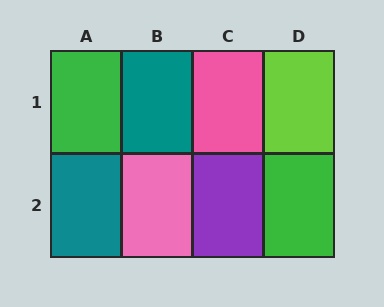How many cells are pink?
2 cells are pink.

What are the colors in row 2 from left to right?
Teal, pink, purple, green.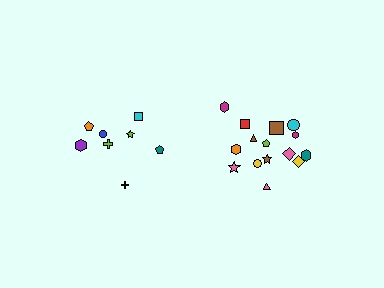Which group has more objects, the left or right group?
The right group.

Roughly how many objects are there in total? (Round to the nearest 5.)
Roughly 25 objects in total.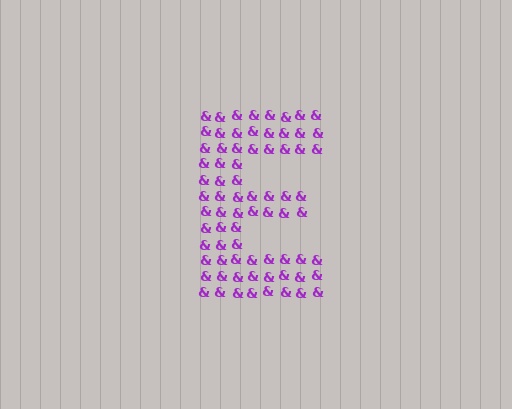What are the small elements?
The small elements are ampersands.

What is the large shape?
The large shape is the letter E.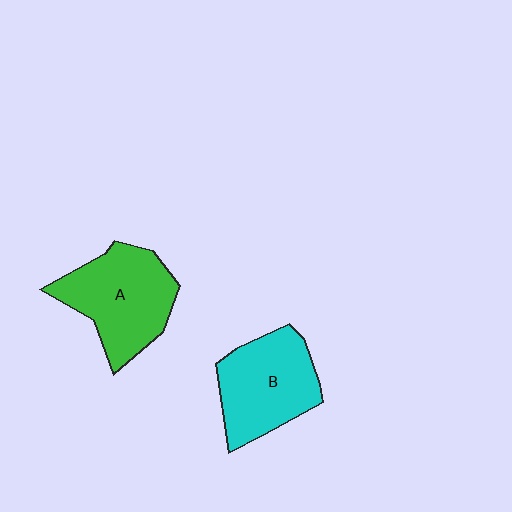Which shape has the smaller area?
Shape B (cyan).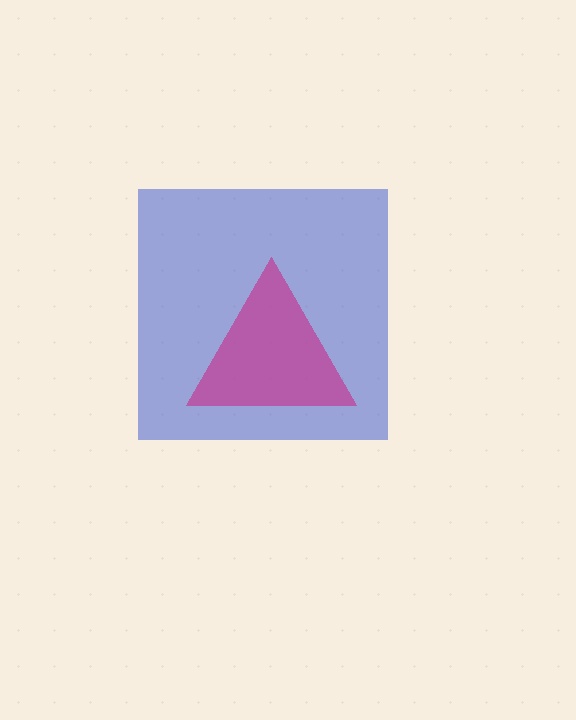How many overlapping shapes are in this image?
There are 2 overlapping shapes in the image.